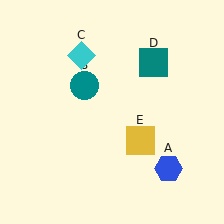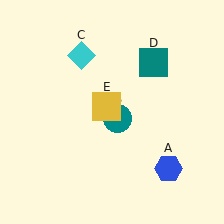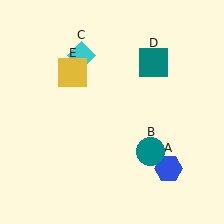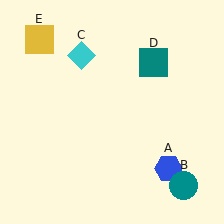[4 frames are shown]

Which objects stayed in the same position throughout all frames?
Blue hexagon (object A) and cyan diamond (object C) and teal square (object D) remained stationary.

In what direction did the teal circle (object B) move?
The teal circle (object B) moved down and to the right.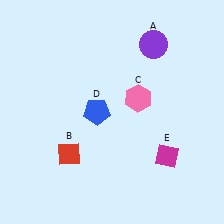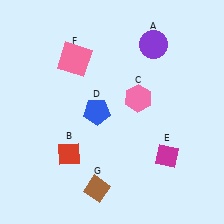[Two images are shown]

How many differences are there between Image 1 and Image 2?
There are 2 differences between the two images.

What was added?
A pink square (F), a brown diamond (G) were added in Image 2.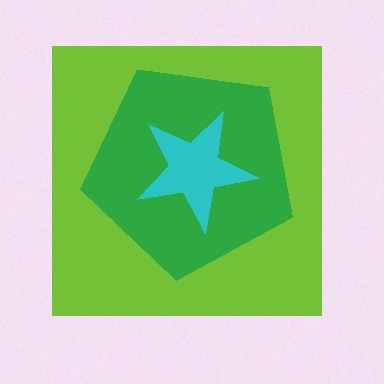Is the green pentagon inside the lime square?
Yes.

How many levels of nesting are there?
3.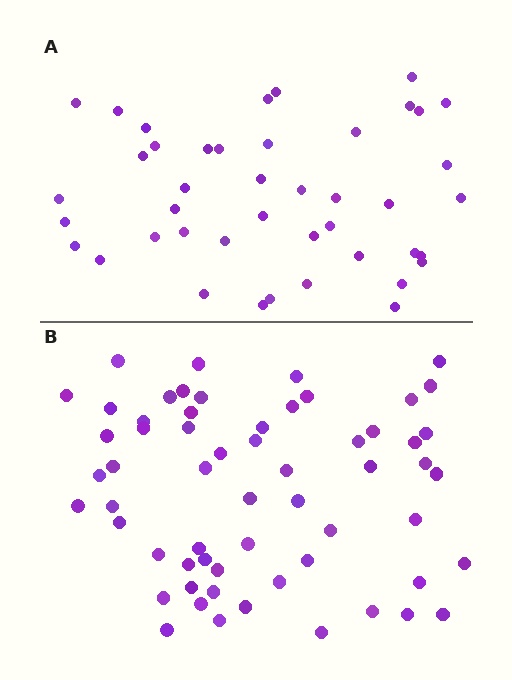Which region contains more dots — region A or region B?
Region B (the bottom region) has more dots.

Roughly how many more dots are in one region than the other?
Region B has approximately 15 more dots than region A.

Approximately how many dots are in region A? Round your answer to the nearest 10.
About 40 dots. (The exact count is 43, which rounds to 40.)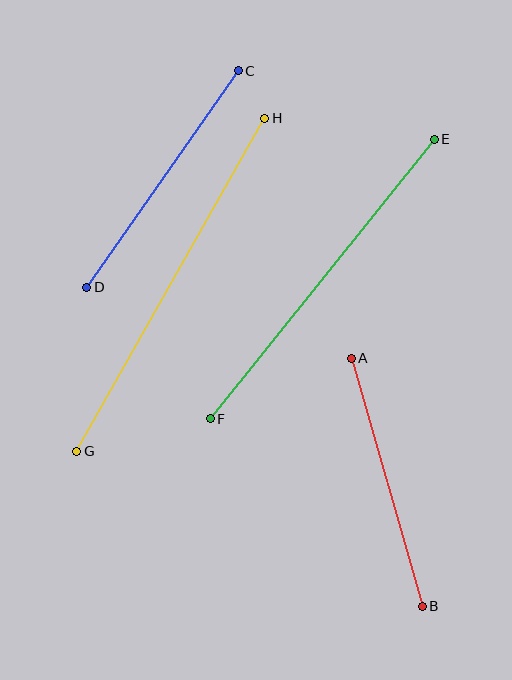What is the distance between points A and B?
The distance is approximately 258 pixels.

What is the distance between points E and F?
The distance is approximately 358 pixels.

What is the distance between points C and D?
The distance is approximately 264 pixels.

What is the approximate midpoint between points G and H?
The midpoint is at approximately (171, 285) pixels.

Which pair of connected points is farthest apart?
Points G and H are farthest apart.